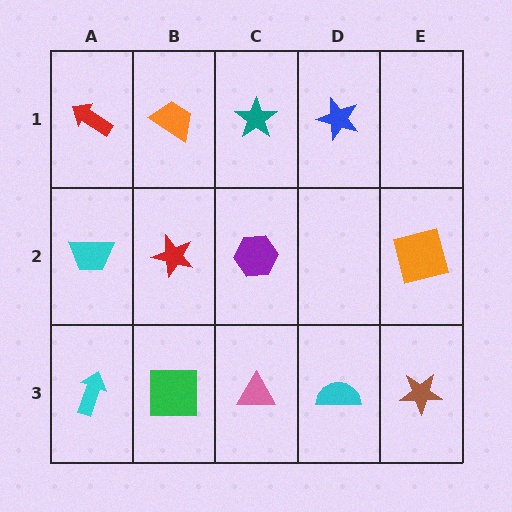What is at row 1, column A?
A red arrow.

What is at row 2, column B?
A red star.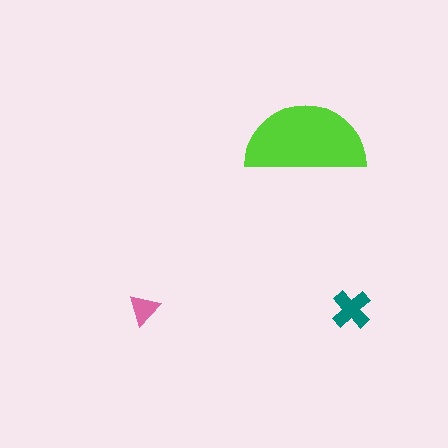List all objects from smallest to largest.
The pink triangle, the teal cross, the lime semicircle.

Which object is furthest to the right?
The teal cross is rightmost.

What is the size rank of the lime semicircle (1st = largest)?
1st.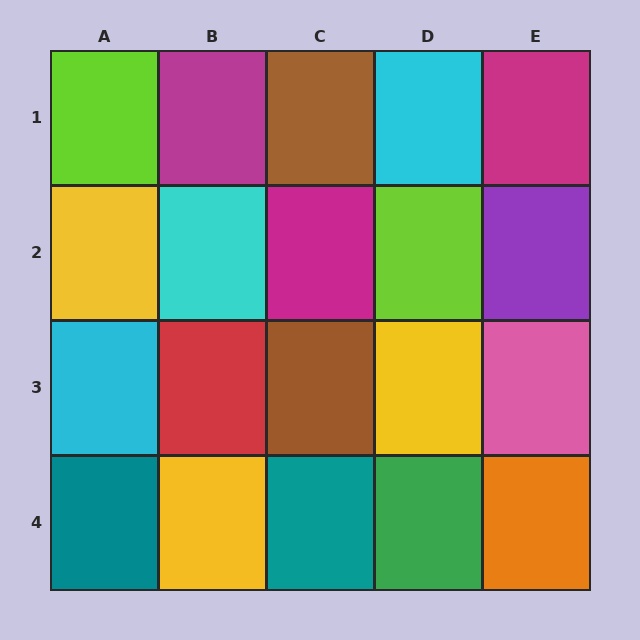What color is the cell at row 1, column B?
Magenta.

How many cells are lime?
2 cells are lime.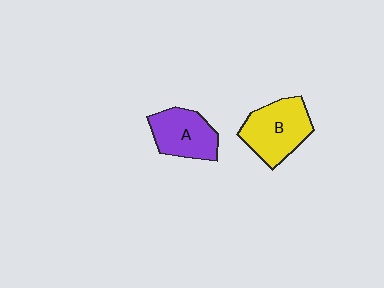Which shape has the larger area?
Shape B (yellow).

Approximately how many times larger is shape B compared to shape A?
Approximately 1.2 times.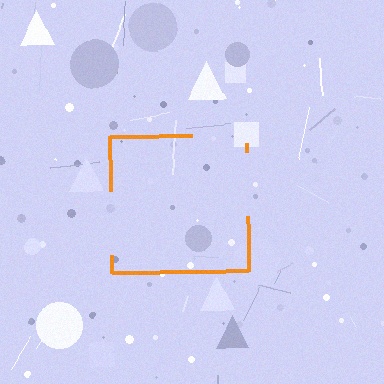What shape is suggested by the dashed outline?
The dashed outline suggests a square.